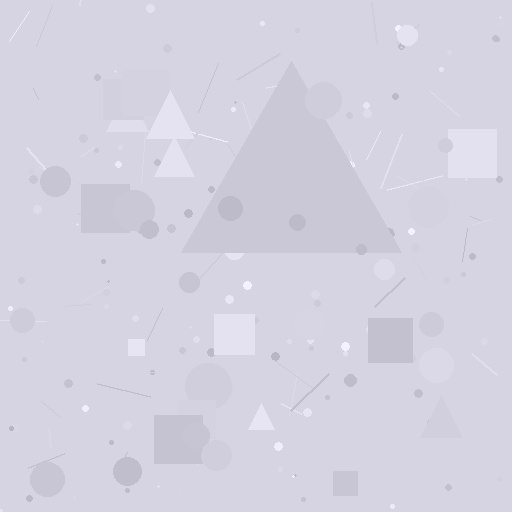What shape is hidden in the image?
A triangle is hidden in the image.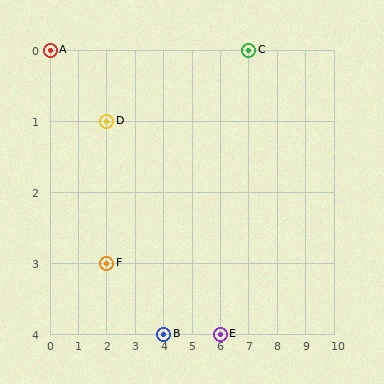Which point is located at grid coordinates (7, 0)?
Point C is at (7, 0).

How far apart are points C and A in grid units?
Points C and A are 7 columns apart.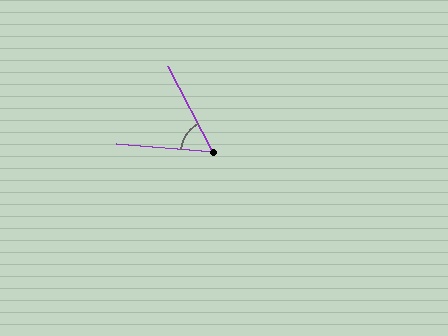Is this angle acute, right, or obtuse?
It is acute.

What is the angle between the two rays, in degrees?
Approximately 58 degrees.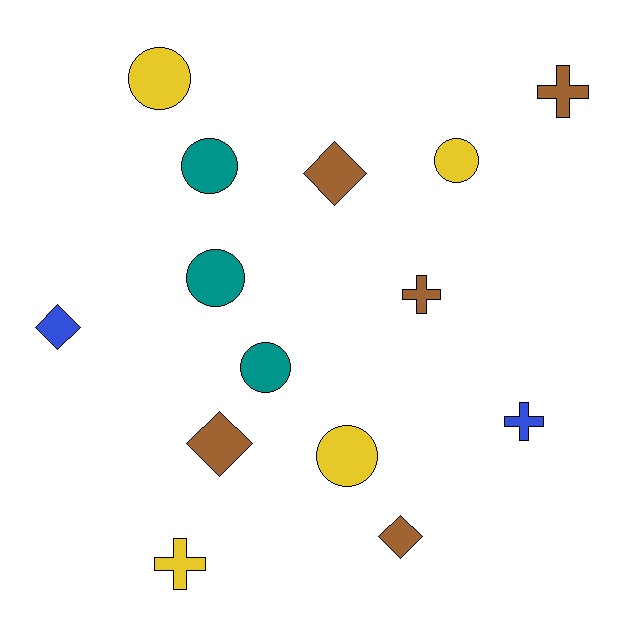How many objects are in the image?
There are 14 objects.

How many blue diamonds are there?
There is 1 blue diamond.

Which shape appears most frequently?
Circle, with 6 objects.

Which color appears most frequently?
Brown, with 5 objects.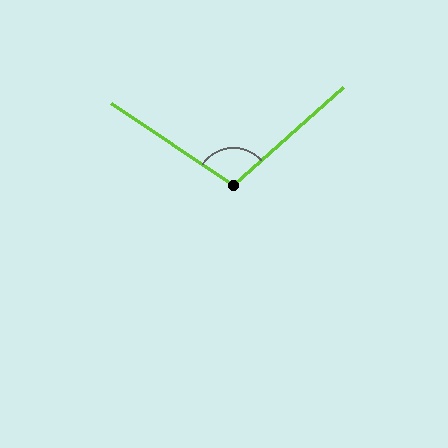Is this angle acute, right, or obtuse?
It is obtuse.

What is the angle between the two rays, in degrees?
Approximately 104 degrees.